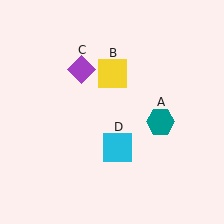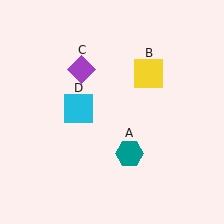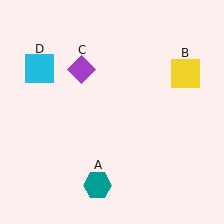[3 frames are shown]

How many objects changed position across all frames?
3 objects changed position: teal hexagon (object A), yellow square (object B), cyan square (object D).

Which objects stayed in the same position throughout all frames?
Purple diamond (object C) remained stationary.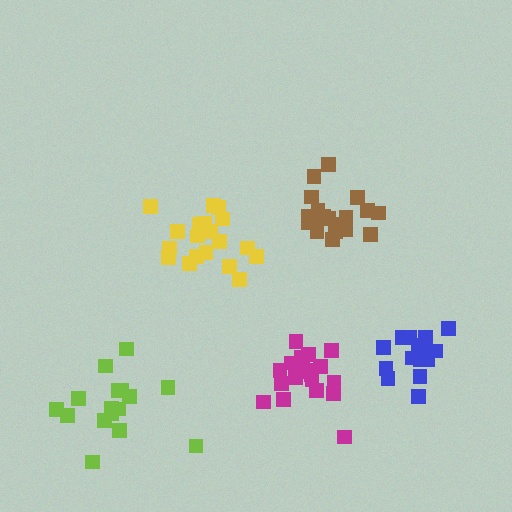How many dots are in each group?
Group 1: 16 dots, Group 2: 19 dots, Group 3: 18 dots, Group 4: 20 dots, Group 5: 16 dots (89 total).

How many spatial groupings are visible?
There are 5 spatial groupings.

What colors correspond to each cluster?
The clusters are colored: lime, yellow, brown, magenta, blue.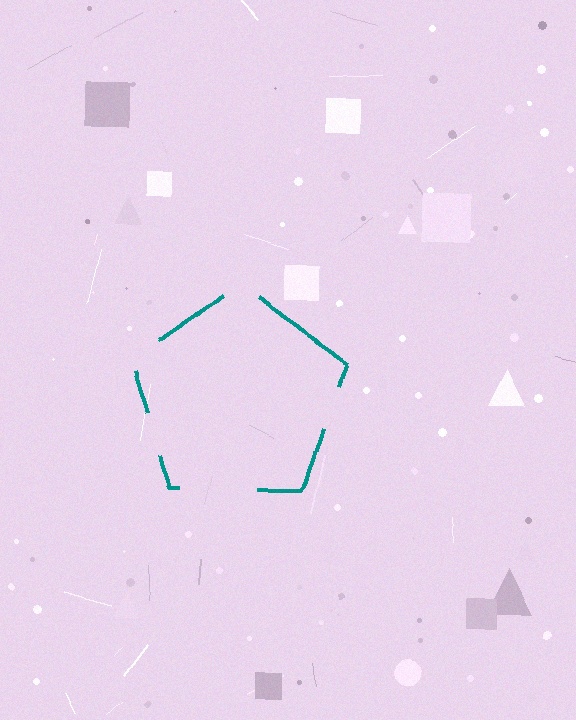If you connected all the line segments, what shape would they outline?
They would outline a pentagon.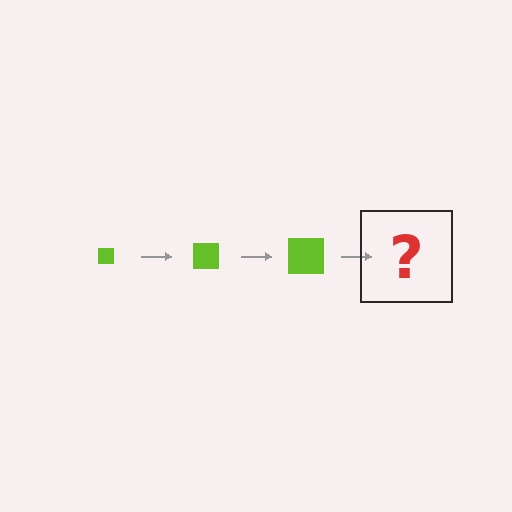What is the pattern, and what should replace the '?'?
The pattern is that the square gets progressively larger each step. The '?' should be a lime square, larger than the previous one.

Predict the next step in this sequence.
The next step is a lime square, larger than the previous one.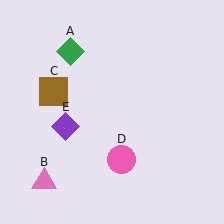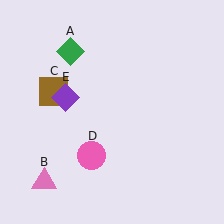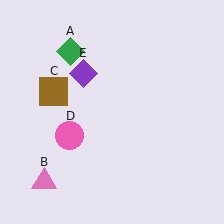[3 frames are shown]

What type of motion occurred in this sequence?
The pink circle (object D), purple diamond (object E) rotated clockwise around the center of the scene.